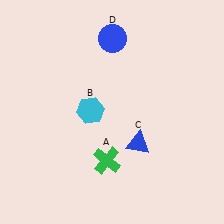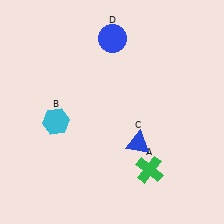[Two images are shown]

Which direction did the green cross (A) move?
The green cross (A) moved right.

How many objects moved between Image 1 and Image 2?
2 objects moved between the two images.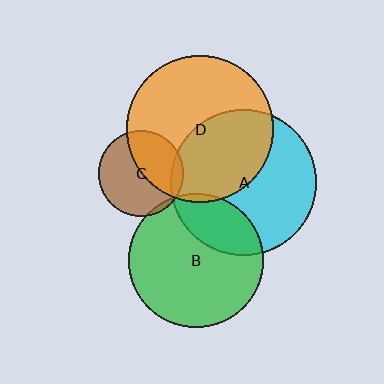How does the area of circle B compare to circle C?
Approximately 2.5 times.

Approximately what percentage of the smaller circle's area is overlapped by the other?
Approximately 25%.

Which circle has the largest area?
Circle D (orange).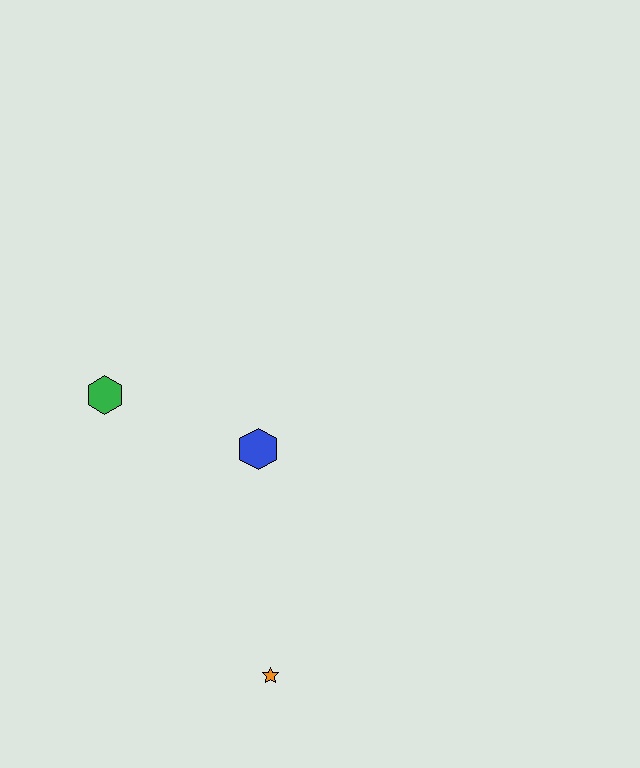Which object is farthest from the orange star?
The green hexagon is farthest from the orange star.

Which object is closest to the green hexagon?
The blue hexagon is closest to the green hexagon.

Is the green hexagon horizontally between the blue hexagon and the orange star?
No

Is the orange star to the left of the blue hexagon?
No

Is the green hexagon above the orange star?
Yes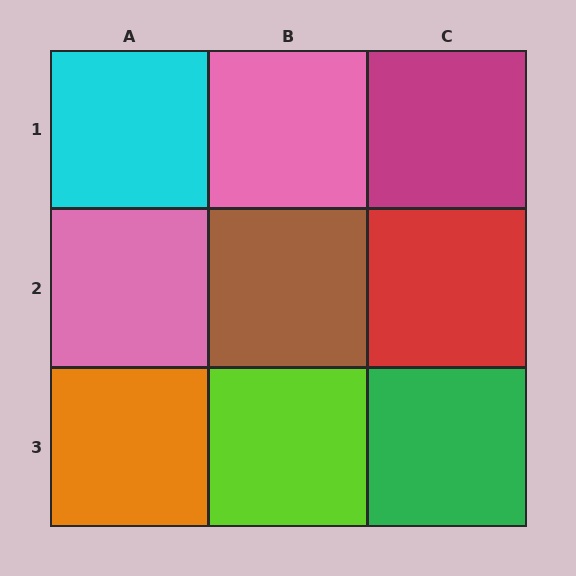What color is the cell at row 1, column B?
Pink.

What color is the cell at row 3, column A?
Orange.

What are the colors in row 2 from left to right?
Pink, brown, red.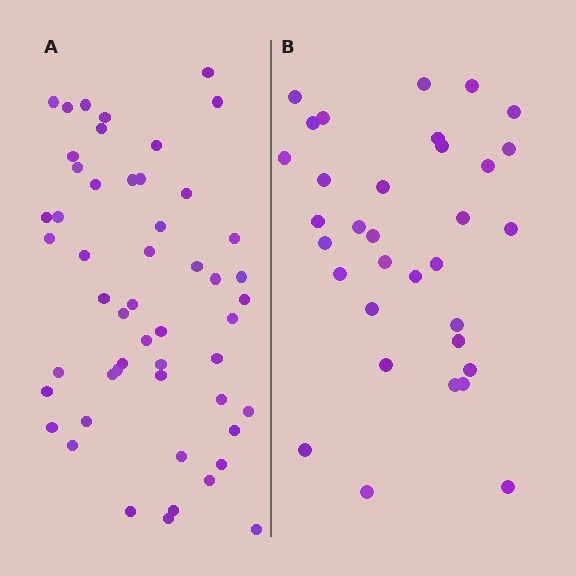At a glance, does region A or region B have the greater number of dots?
Region A (the left region) has more dots.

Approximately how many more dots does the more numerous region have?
Region A has approximately 20 more dots than region B.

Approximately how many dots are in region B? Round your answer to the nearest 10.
About 30 dots. (The exact count is 33, which rounds to 30.)